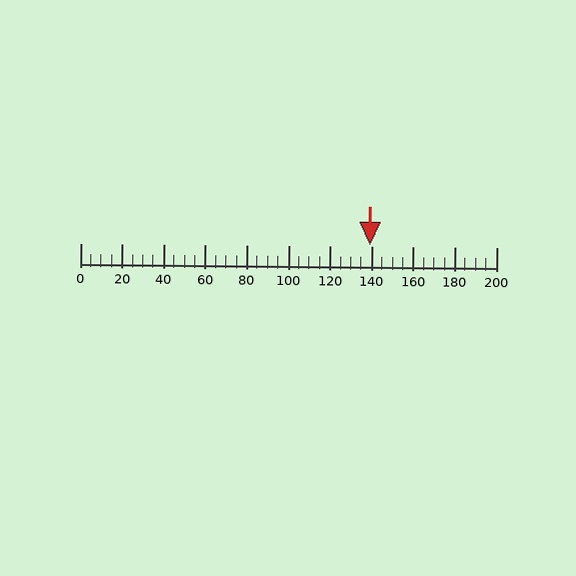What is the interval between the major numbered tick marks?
The major tick marks are spaced 20 units apart.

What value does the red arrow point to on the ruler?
The red arrow points to approximately 139.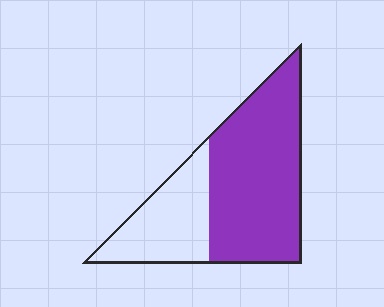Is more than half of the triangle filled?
Yes.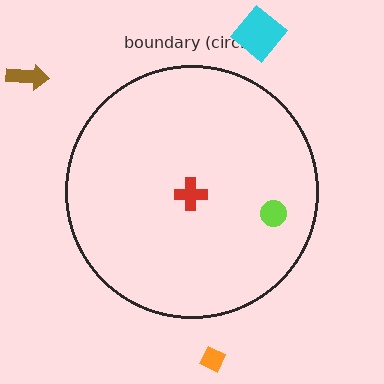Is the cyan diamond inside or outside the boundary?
Outside.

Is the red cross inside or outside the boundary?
Inside.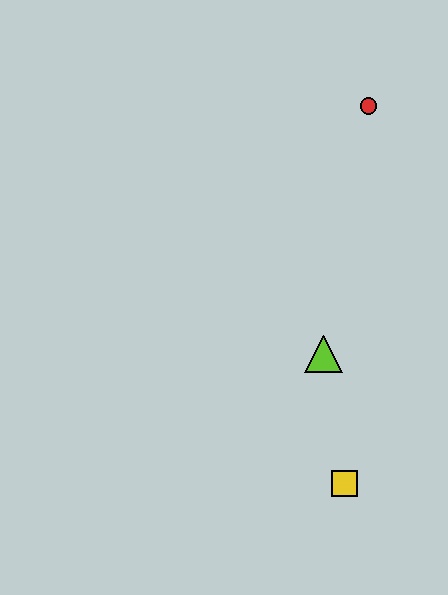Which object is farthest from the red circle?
The yellow square is farthest from the red circle.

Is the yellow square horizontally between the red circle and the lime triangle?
Yes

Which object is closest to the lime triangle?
The yellow square is closest to the lime triangle.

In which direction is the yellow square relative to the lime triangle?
The yellow square is below the lime triangle.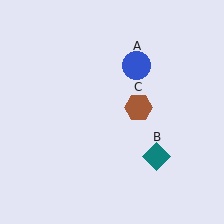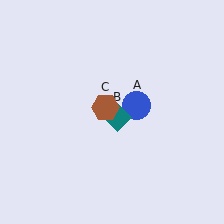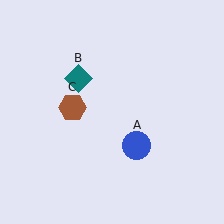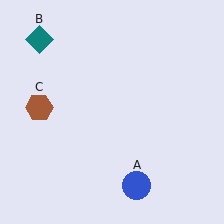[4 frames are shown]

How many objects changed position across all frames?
3 objects changed position: blue circle (object A), teal diamond (object B), brown hexagon (object C).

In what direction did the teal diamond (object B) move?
The teal diamond (object B) moved up and to the left.